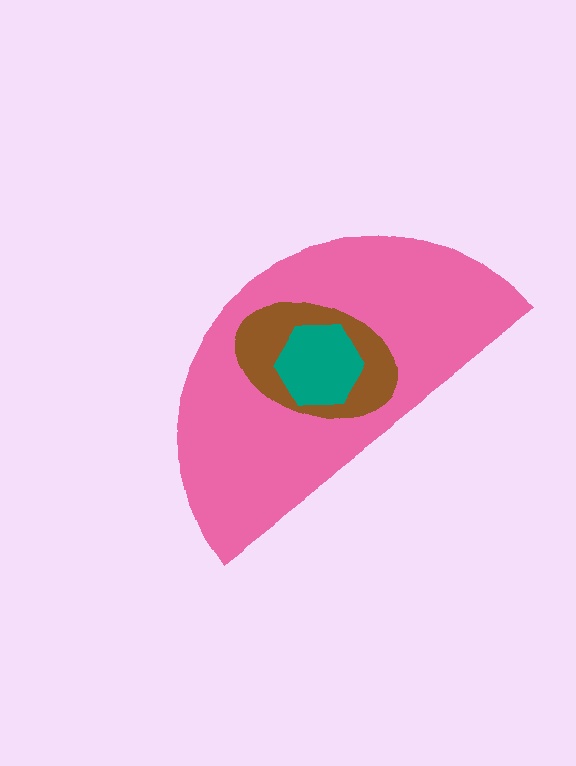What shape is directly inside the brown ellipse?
The teal hexagon.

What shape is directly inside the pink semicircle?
The brown ellipse.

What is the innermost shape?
The teal hexagon.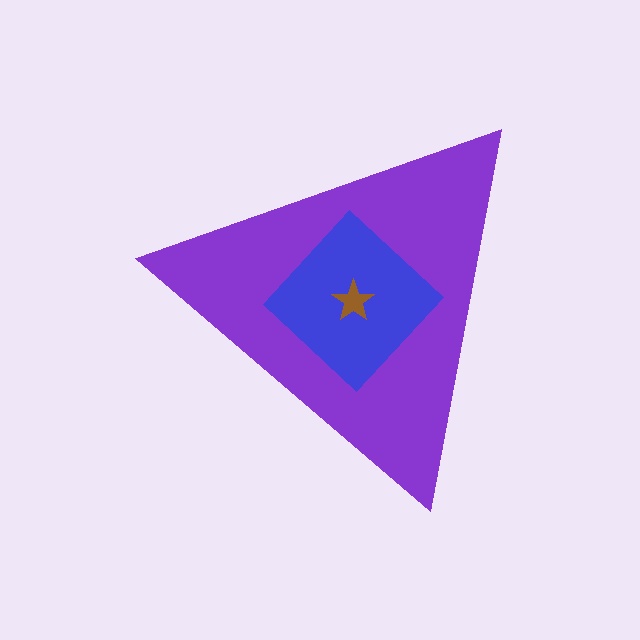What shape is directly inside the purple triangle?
The blue diamond.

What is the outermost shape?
The purple triangle.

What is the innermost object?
The brown star.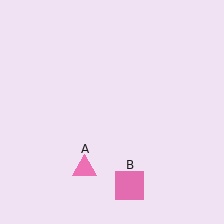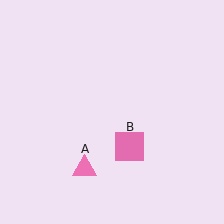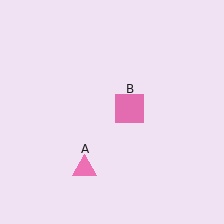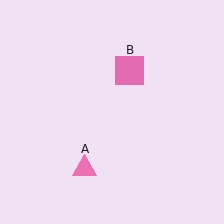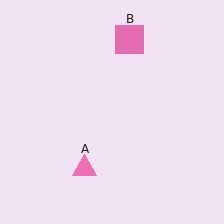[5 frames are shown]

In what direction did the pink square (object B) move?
The pink square (object B) moved up.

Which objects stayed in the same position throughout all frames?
Pink triangle (object A) remained stationary.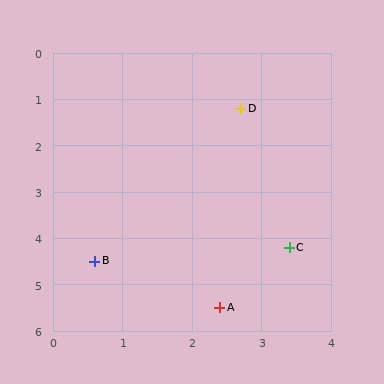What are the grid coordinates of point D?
Point D is at approximately (2.7, 1.2).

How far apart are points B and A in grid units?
Points B and A are about 2.1 grid units apart.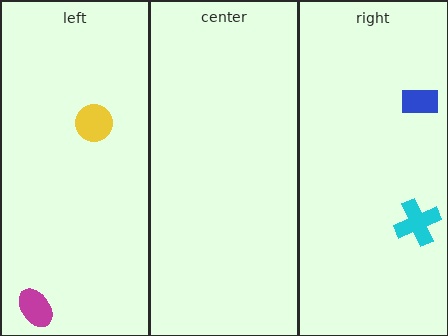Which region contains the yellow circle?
The left region.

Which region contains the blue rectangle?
The right region.